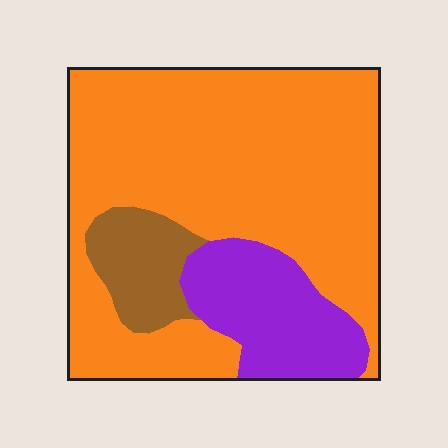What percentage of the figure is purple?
Purple takes up between a sixth and a third of the figure.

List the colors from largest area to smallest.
From largest to smallest: orange, purple, brown.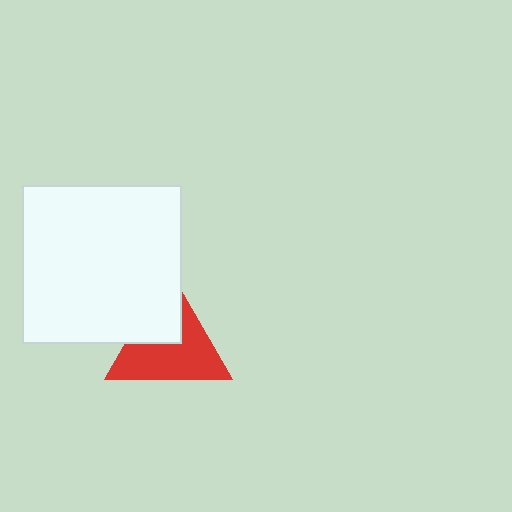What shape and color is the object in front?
The object in front is a white square.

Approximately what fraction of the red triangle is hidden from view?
Roughly 35% of the red triangle is hidden behind the white square.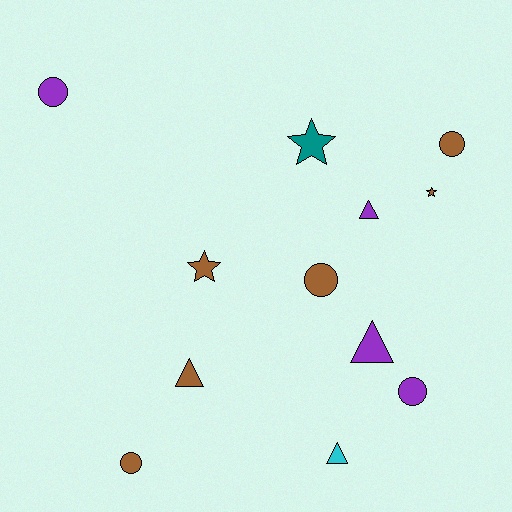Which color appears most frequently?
Brown, with 6 objects.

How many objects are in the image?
There are 12 objects.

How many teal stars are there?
There is 1 teal star.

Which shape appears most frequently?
Circle, with 5 objects.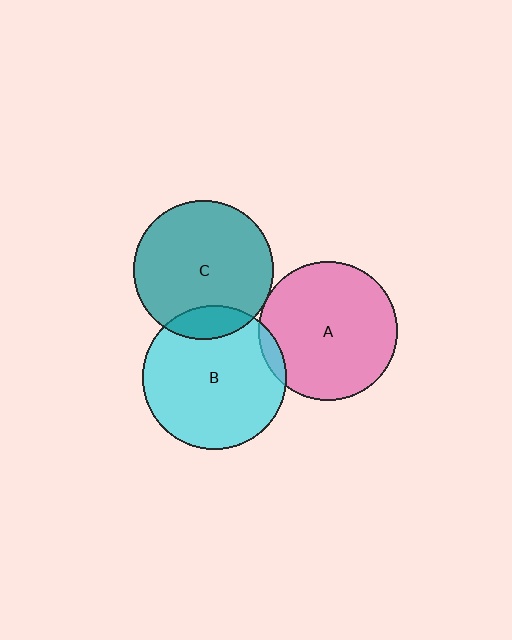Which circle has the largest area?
Circle B (cyan).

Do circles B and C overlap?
Yes.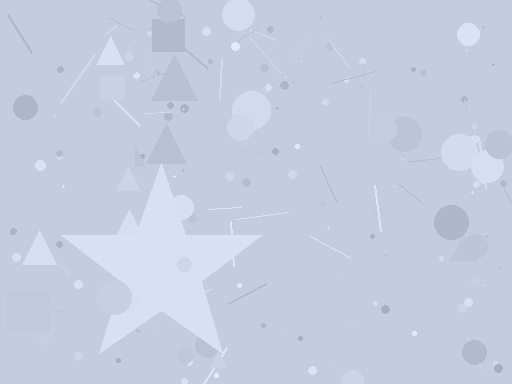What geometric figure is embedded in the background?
A star is embedded in the background.